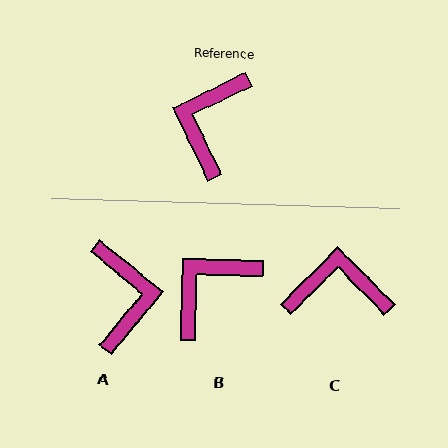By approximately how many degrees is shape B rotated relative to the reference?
Approximately 28 degrees clockwise.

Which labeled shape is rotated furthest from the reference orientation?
A, about 156 degrees away.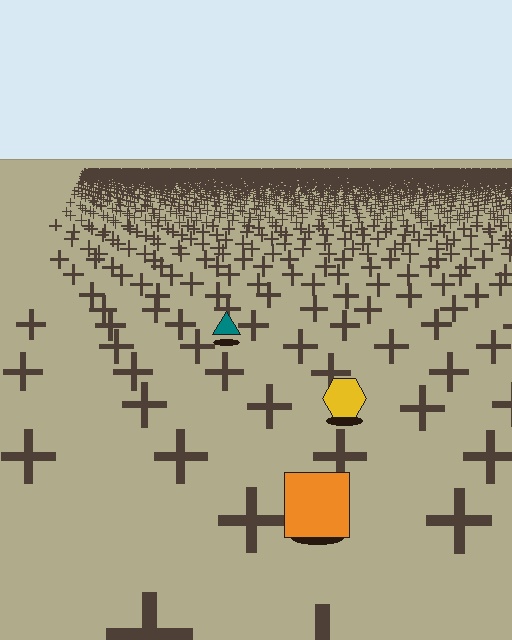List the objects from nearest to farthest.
From nearest to farthest: the orange square, the yellow hexagon, the teal triangle.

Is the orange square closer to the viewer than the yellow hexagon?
Yes. The orange square is closer — you can tell from the texture gradient: the ground texture is coarser near it.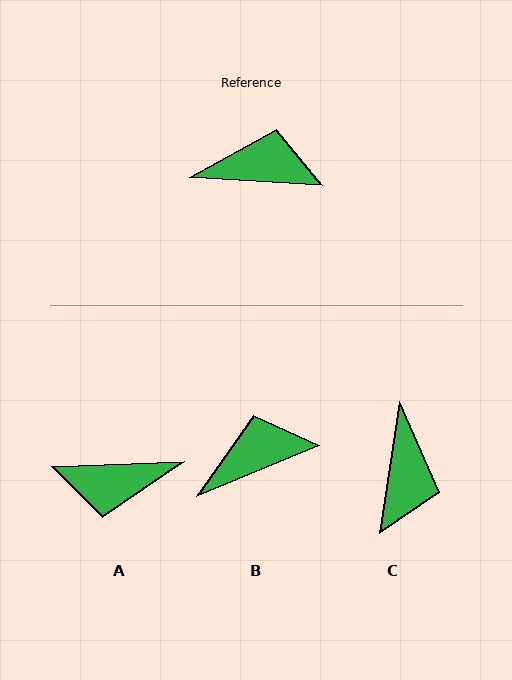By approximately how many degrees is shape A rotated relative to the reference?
Approximately 175 degrees clockwise.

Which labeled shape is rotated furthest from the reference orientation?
A, about 175 degrees away.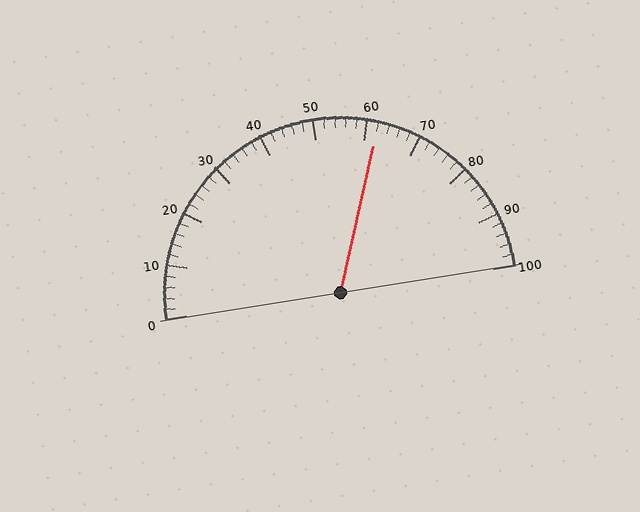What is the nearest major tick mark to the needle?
The nearest major tick mark is 60.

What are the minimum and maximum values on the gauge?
The gauge ranges from 0 to 100.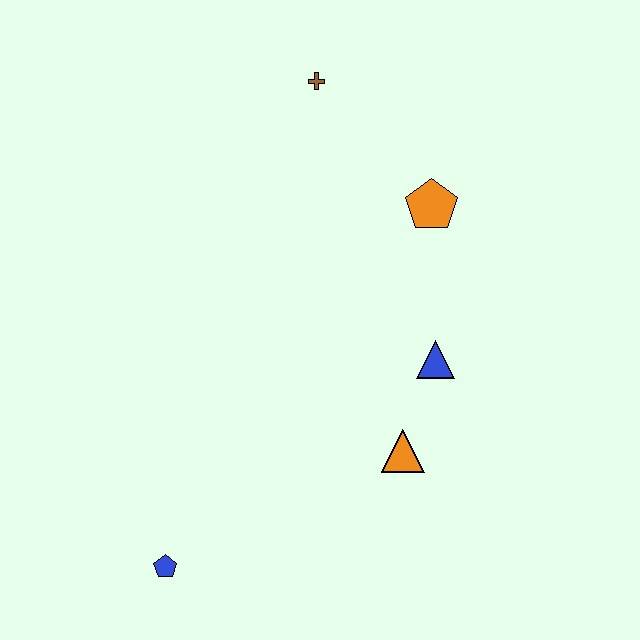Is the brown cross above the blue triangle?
Yes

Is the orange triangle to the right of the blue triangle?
No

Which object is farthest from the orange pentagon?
The blue pentagon is farthest from the orange pentagon.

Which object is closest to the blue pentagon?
The orange triangle is closest to the blue pentagon.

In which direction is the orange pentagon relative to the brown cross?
The orange pentagon is below the brown cross.